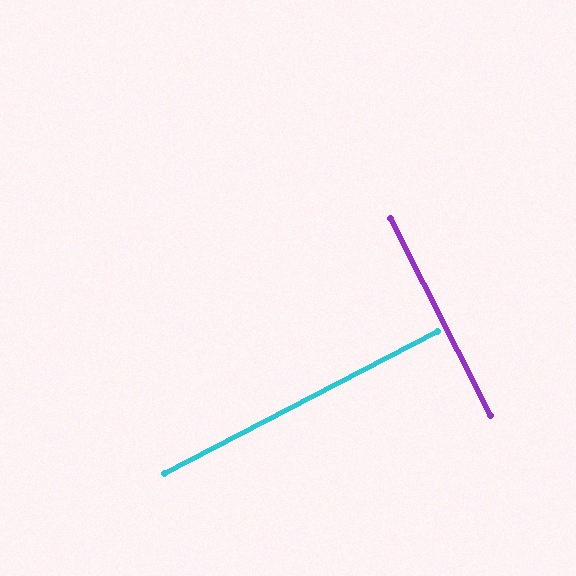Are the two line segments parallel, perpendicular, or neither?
Perpendicular — they meet at approximately 89°.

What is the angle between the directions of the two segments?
Approximately 89 degrees.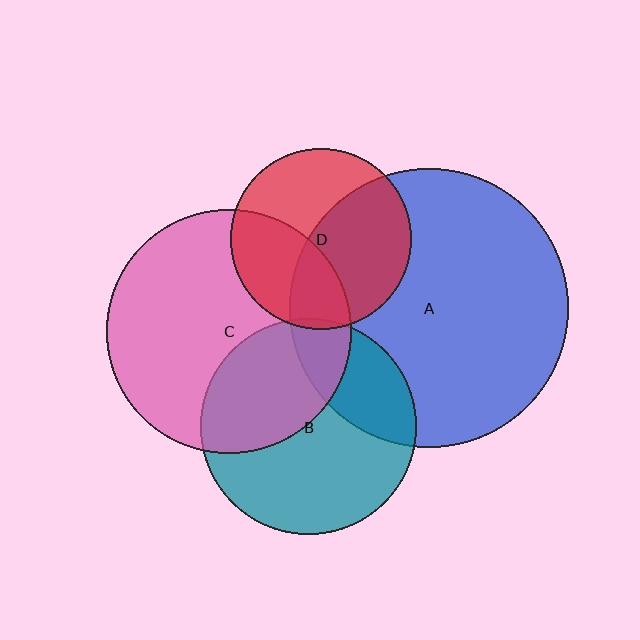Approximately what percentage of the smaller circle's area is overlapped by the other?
Approximately 25%.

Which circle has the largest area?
Circle A (blue).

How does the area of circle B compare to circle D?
Approximately 1.4 times.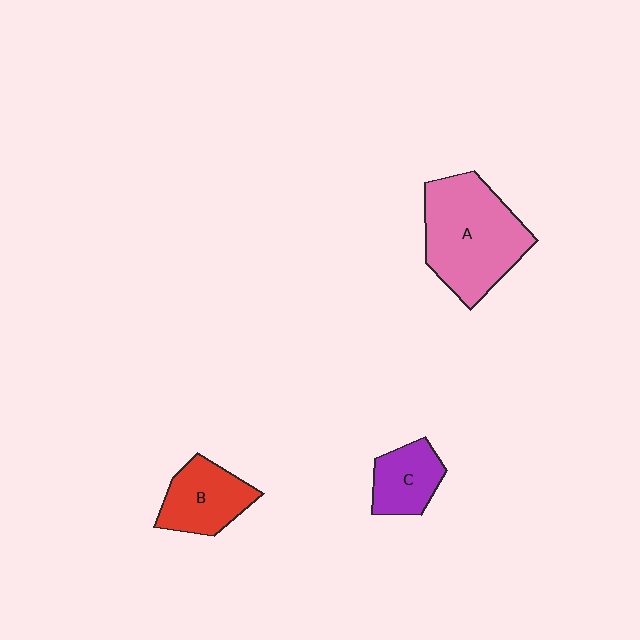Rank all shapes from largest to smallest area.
From largest to smallest: A (pink), B (red), C (purple).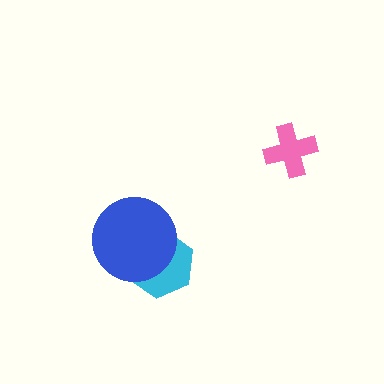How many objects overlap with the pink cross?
0 objects overlap with the pink cross.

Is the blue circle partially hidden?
No, no other shape covers it.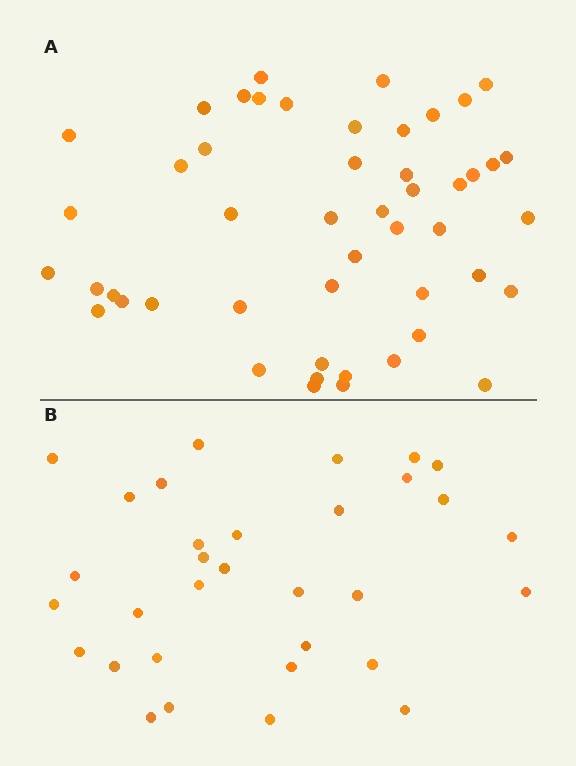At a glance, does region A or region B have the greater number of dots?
Region A (the top region) has more dots.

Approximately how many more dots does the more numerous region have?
Region A has approximately 15 more dots than region B.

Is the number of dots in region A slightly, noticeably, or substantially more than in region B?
Region A has substantially more. The ratio is roughly 1.5 to 1.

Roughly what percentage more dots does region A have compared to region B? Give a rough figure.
About 55% more.